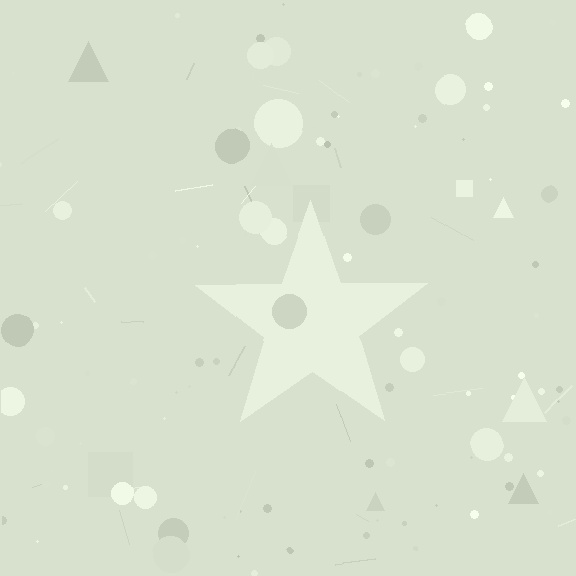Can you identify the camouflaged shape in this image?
The camouflaged shape is a star.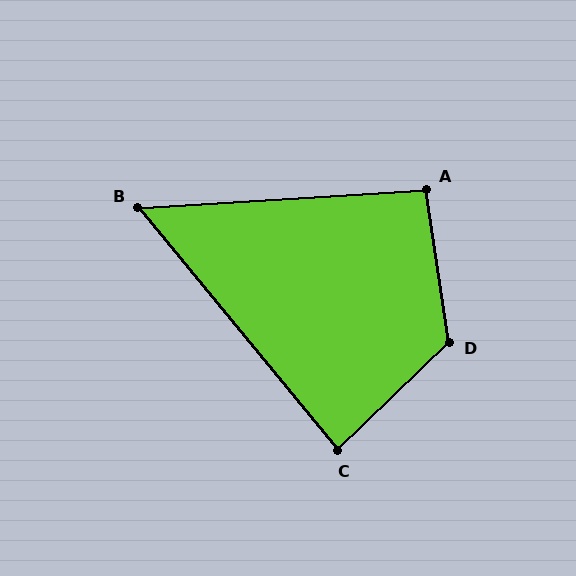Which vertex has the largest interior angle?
D, at approximately 126 degrees.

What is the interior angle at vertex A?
Approximately 95 degrees (approximately right).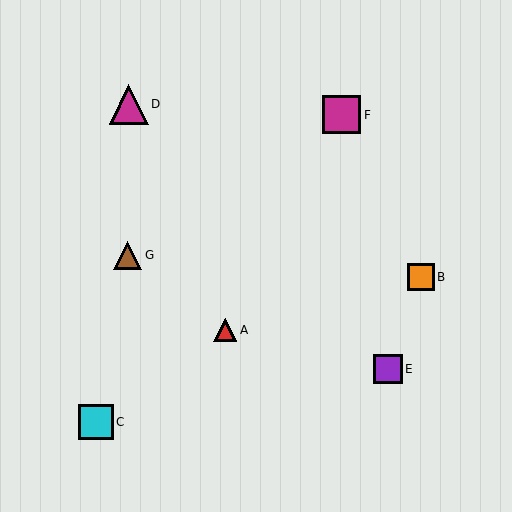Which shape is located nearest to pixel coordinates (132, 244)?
The brown triangle (labeled G) at (128, 255) is nearest to that location.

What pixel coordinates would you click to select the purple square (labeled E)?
Click at (388, 369) to select the purple square E.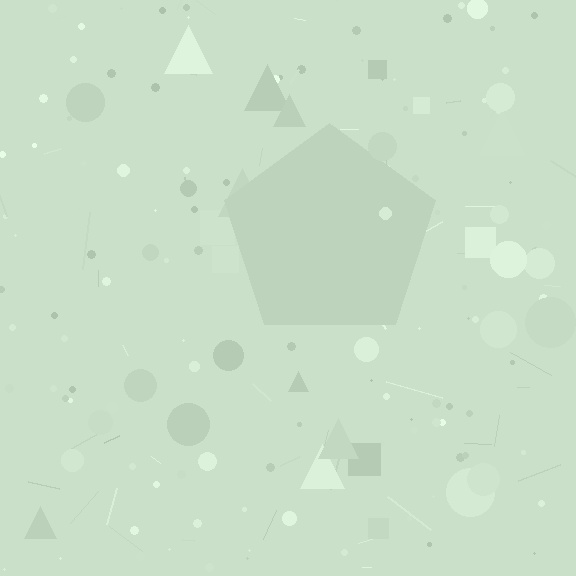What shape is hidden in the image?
A pentagon is hidden in the image.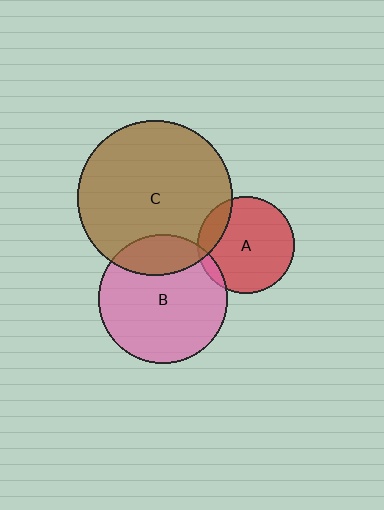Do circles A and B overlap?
Yes.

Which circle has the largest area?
Circle C (brown).